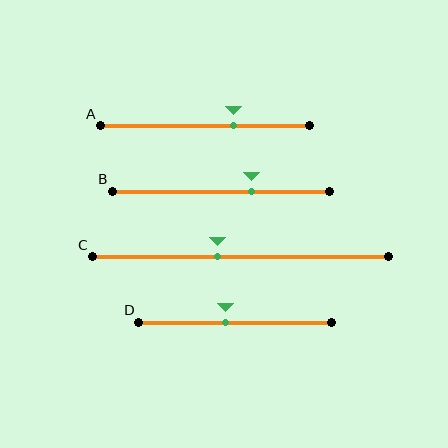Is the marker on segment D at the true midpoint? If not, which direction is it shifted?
No, the marker on segment D is shifted to the left by about 5% of the segment length.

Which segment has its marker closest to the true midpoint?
Segment D has its marker closest to the true midpoint.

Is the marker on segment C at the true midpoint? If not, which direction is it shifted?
No, the marker on segment C is shifted to the left by about 8% of the segment length.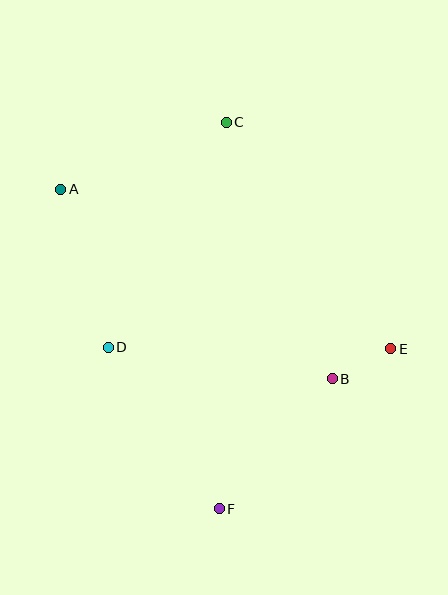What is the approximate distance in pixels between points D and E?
The distance between D and E is approximately 282 pixels.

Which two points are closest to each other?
Points B and E are closest to each other.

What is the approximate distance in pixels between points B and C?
The distance between B and C is approximately 278 pixels.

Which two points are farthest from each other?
Points C and F are farthest from each other.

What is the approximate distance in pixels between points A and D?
The distance between A and D is approximately 165 pixels.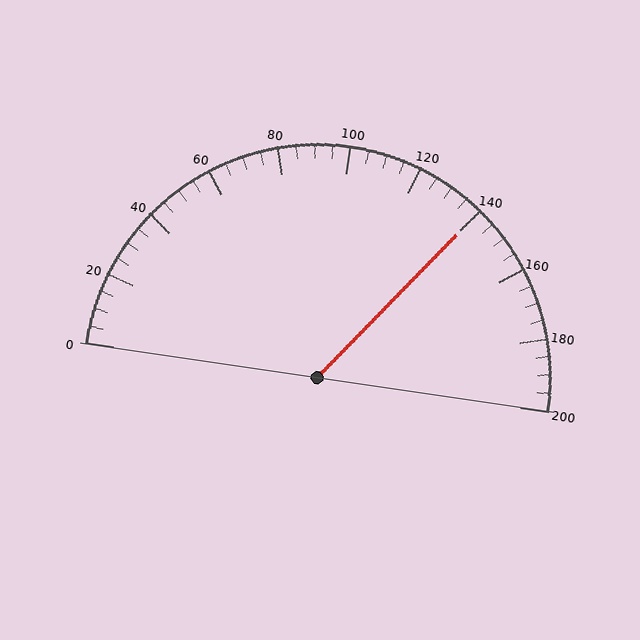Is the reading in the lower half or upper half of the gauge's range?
The reading is in the upper half of the range (0 to 200).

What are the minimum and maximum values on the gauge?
The gauge ranges from 0 to 200.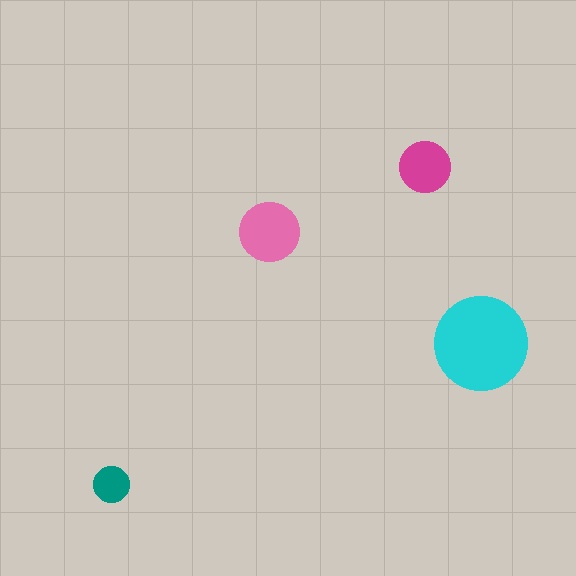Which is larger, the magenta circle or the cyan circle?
The cyan one.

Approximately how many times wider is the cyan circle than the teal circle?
About 2.5 times wider.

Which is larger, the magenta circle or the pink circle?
The pink one.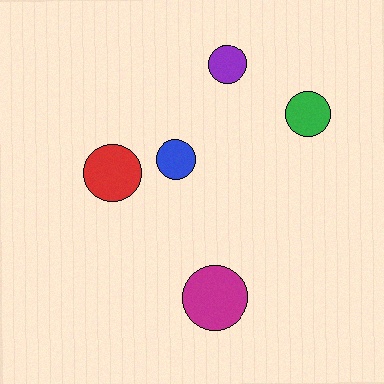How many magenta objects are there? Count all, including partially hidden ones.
There is 1 magenta object.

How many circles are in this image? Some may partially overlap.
There are 5 circles.